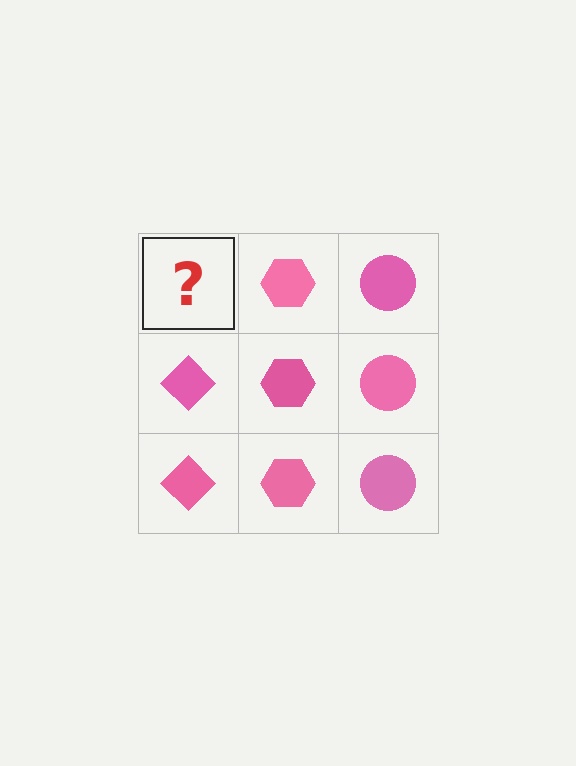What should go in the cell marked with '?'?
The missing cell should contain a pink diamond.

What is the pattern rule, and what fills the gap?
The rule is that each column has a consistent shape. The gap should be filled with a pink diamond.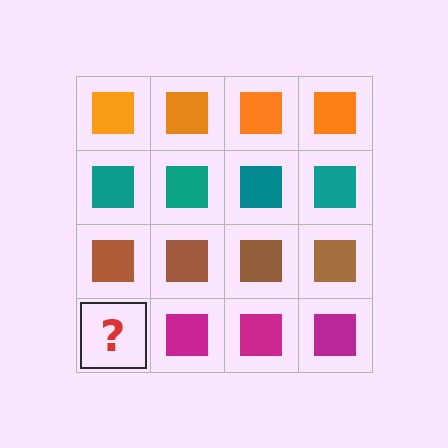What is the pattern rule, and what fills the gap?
The rule is that each row has a consistent color. The gap should be filled with a magenta square.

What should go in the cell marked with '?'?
The missing cell should contain a magenta square.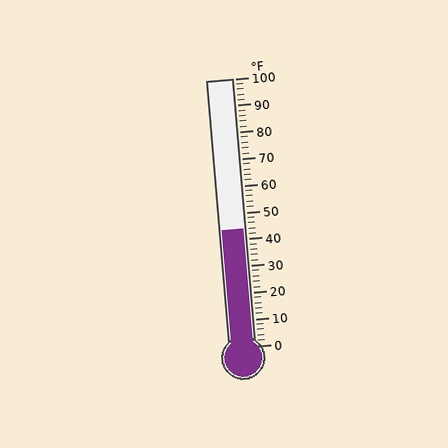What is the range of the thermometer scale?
The thermometer scale ranges from 0°F to 100°F.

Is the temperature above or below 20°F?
The temperature is above 20°F.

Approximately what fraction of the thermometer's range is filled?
The thermometer is filled to approximately 45% of its range.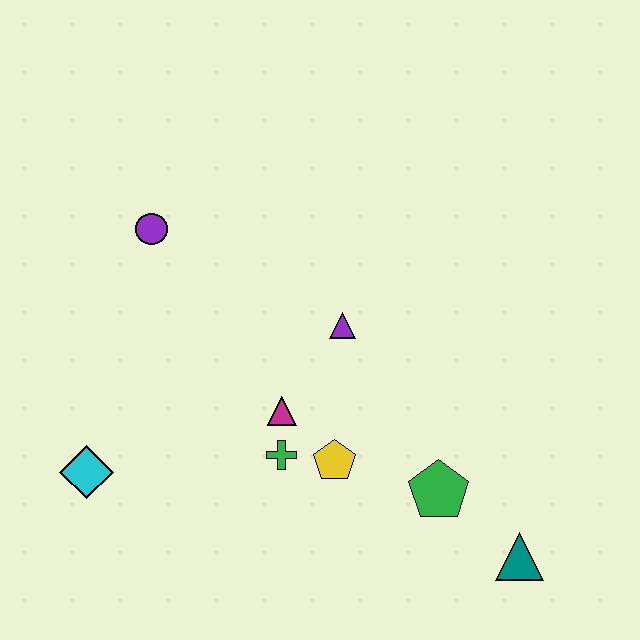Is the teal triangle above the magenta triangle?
No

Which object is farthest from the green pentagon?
The purple circle is farthest from the green pentagon.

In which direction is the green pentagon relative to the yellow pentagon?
The green pentagon is to the right of the yellow pentagon.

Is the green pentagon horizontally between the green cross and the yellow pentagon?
No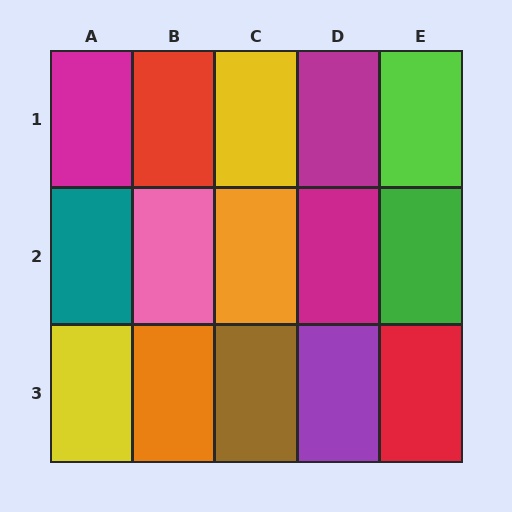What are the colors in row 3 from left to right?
Yellow, orange, brown, purple, red.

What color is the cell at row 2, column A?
Teal.